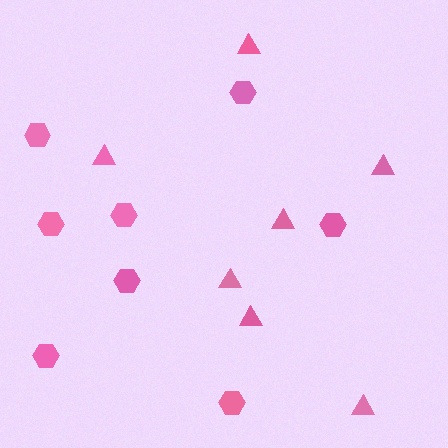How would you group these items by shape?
There are 2 groups: one group of triangles (7) and one group of hexagons (8).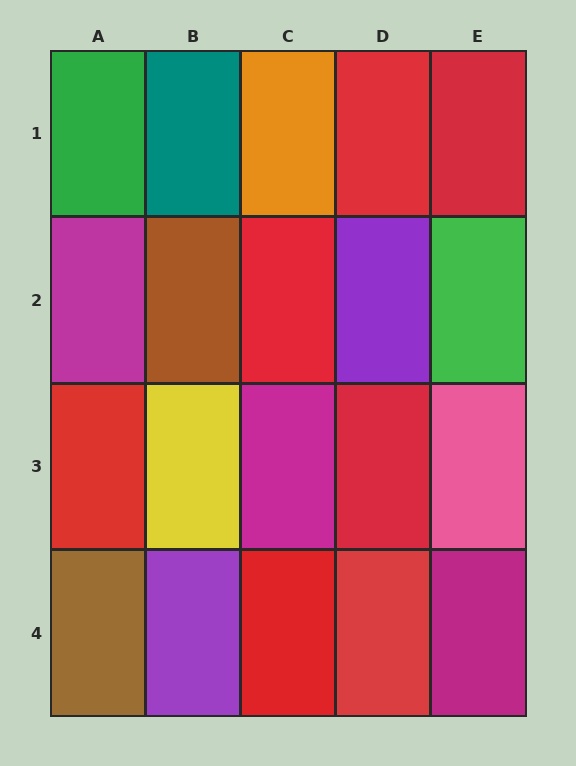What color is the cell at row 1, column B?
Teal.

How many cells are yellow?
1 cell is yellow.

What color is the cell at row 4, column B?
Purple.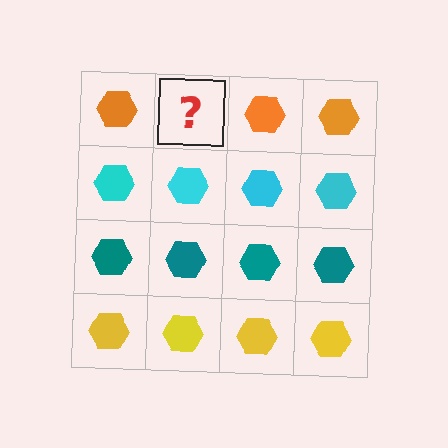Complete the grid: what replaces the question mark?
The question mark should be replaced with an orange hexagon.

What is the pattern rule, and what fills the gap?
The rule is that each row has a consistent color. The gap should be filled with an orange hexagon.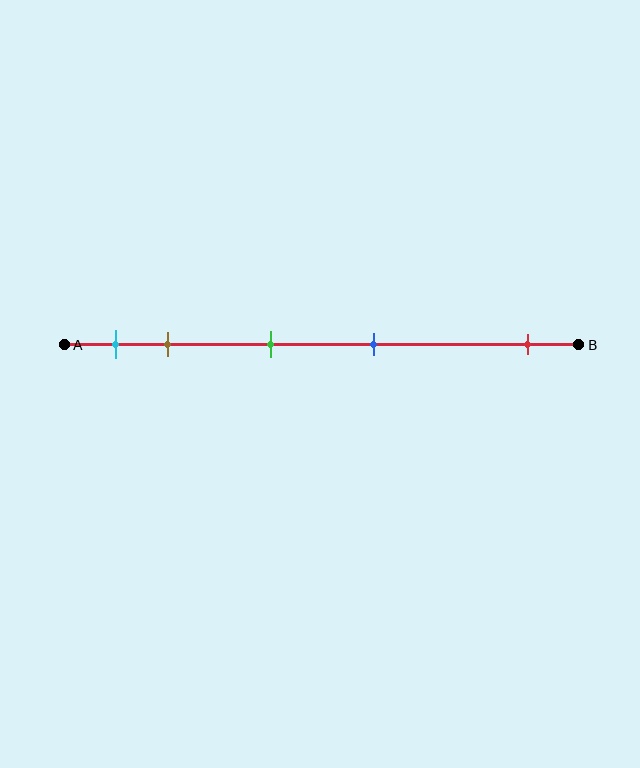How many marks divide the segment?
There are 5 marks dividing the segment.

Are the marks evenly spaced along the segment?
No, the marks are not evenly spaced.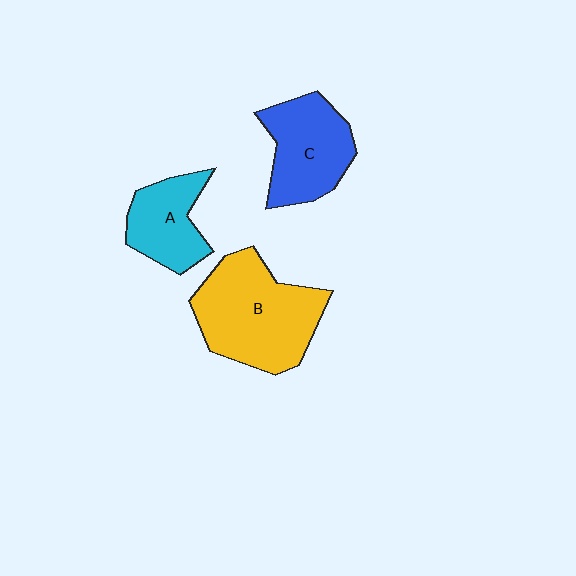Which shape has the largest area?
Shape B (yellow).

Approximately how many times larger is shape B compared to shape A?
Approximately 1.8 times.